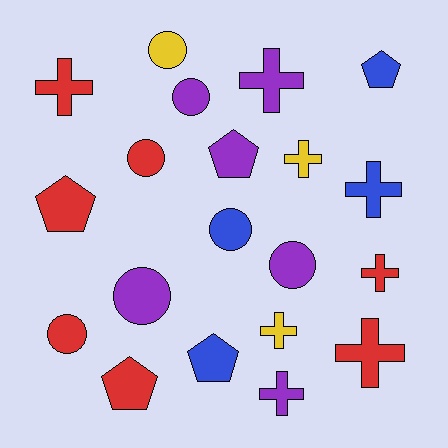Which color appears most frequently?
Red, with 7 objects.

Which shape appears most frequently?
Cross, with 8 objects.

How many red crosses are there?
There are 3 red crosses.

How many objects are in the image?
There are 20 objects.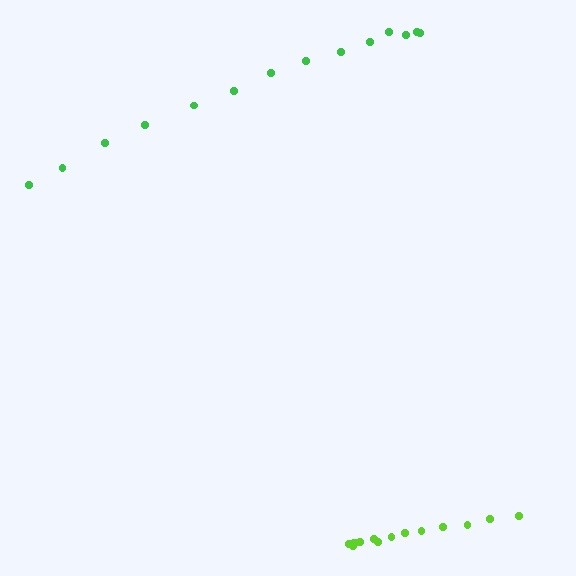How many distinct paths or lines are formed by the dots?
There are 2 distinct paths.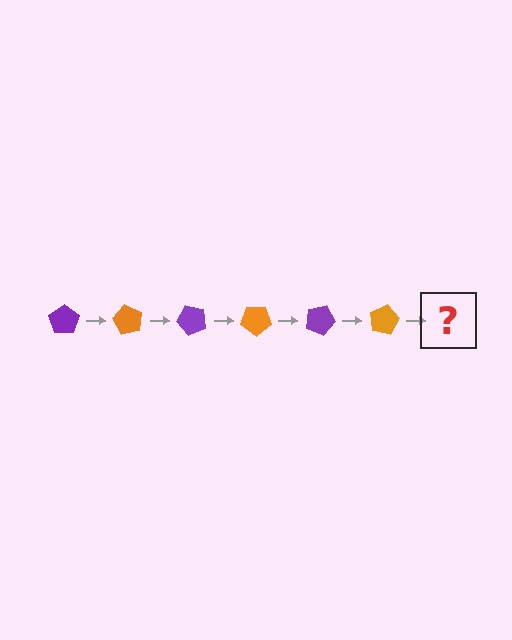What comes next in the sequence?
The next element should be a purple pentagon, rotated 360 degrees from the start.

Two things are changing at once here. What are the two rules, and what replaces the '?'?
The two rules are that it rotates 60 degrees each step and the color cycles through purple and orange. The '?' should be a purple pentagon, rotated 360 degrees from the start.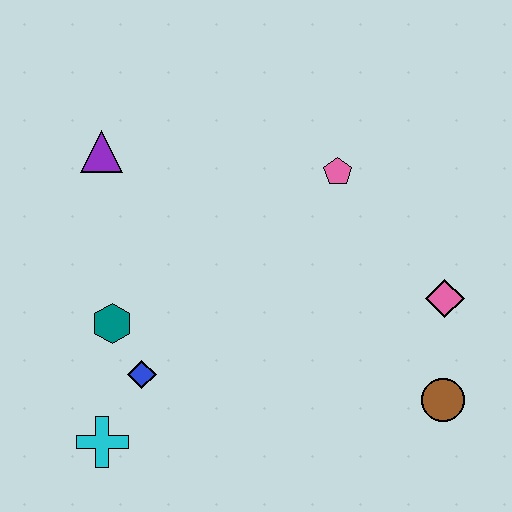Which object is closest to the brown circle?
The pink diamond is closest to the brown circle.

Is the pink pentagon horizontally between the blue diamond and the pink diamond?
Yes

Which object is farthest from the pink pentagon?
The cyan cross is farthest from the pink pentagon.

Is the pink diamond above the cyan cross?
Yes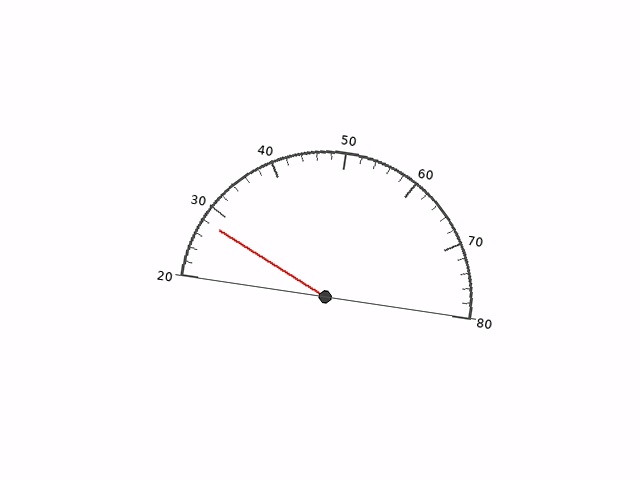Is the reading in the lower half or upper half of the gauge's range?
The reading is in the lower half of the range (20 to 80).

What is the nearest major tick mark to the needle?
The nearest major tick mark is 30.